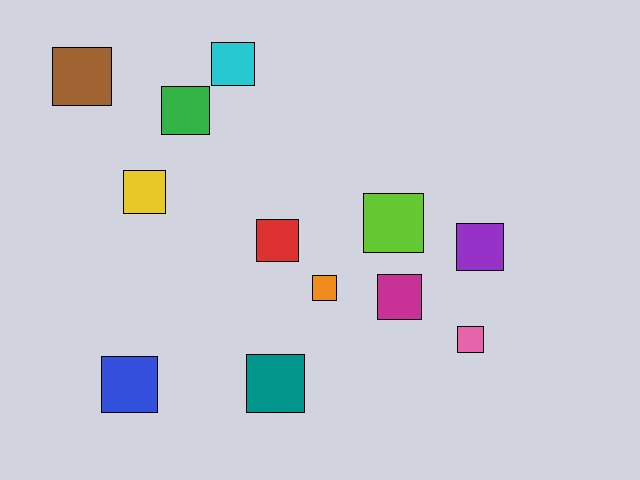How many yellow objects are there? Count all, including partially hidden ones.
There is 1 yellow object.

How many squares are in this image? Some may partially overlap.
There are 12 squares.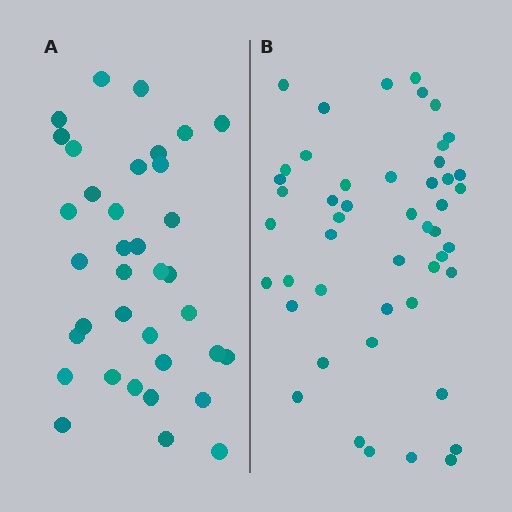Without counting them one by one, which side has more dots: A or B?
Region B (the right region) has more dots.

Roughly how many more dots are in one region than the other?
Region B has roughly 12 or so more dots than region A.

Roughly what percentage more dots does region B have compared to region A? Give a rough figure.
About 35% more.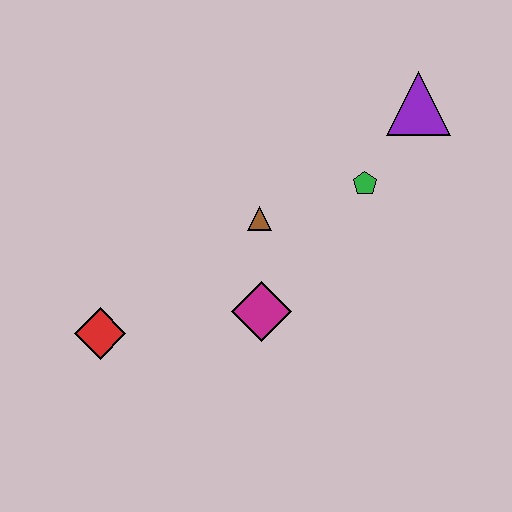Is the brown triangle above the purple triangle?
No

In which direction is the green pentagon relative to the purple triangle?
The green pentagon is below the purple triangle.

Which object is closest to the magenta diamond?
The brown triangle is closest to the magenta diamond.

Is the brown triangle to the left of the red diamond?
No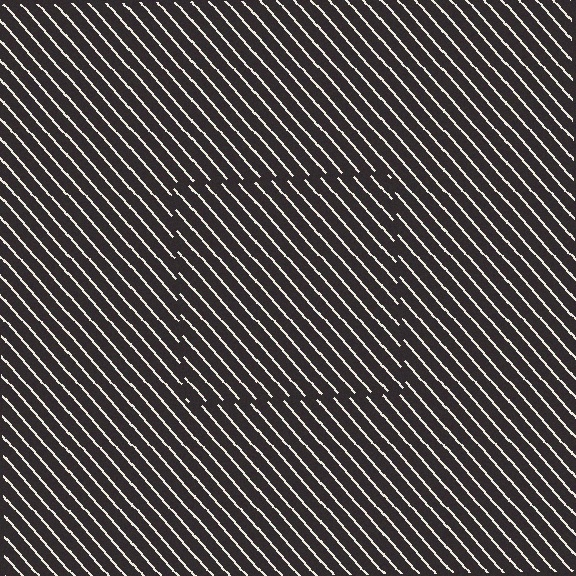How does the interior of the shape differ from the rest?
The interior of the shape contains the same grating, shifted by half a period — the contour is defined by the phase discontinuity where line-ends from the inner and outer gratings abut.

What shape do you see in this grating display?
An illusory square. The interior of the shape contains the same grating, shifted by half a period — the contour is defined by the phase discontinuity where line-ends from the inner and outer gratings abut.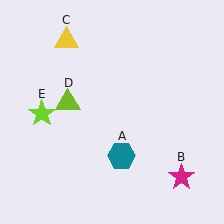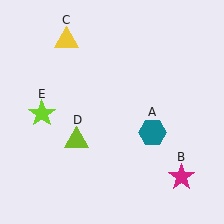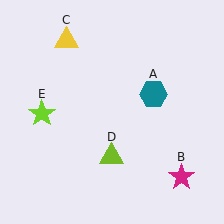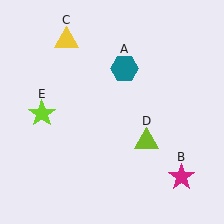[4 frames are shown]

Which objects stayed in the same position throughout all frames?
Magenta star (object B) and yellow triangle (object C) and lime star (object E) remained stationary.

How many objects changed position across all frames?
2 objects changed position: teal hexagon (object A), lime triangle (object D).